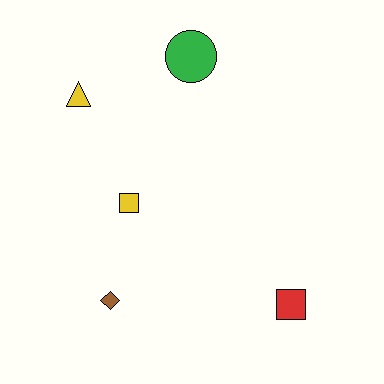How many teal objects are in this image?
There are no teal objects.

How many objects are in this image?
There are 5 objects.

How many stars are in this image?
There are no stars.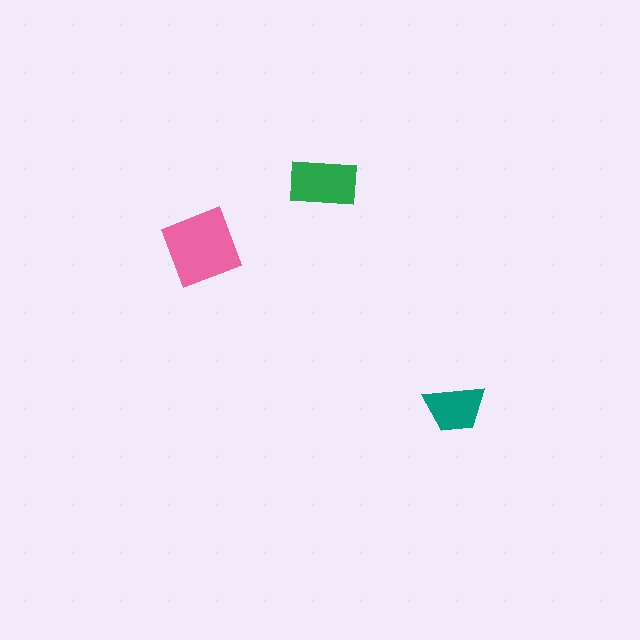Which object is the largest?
The pink diamond.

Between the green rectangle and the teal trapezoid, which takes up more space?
The green rectangle.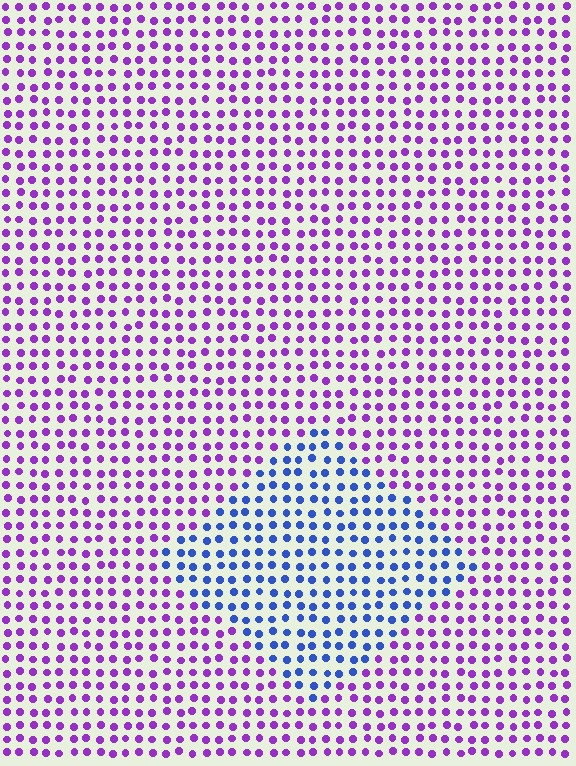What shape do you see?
I see a diamond.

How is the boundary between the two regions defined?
The boundary is defined purely by a slight shift in hue (about 56 degrees). Spacing, size, and orientation are identical on both sides.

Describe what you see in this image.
The image is filled with small purple elements in a uniform arrangement. A diamond-shaped region is visible where the elements are tinted to a slightly different hue, forming a subtle color boundary.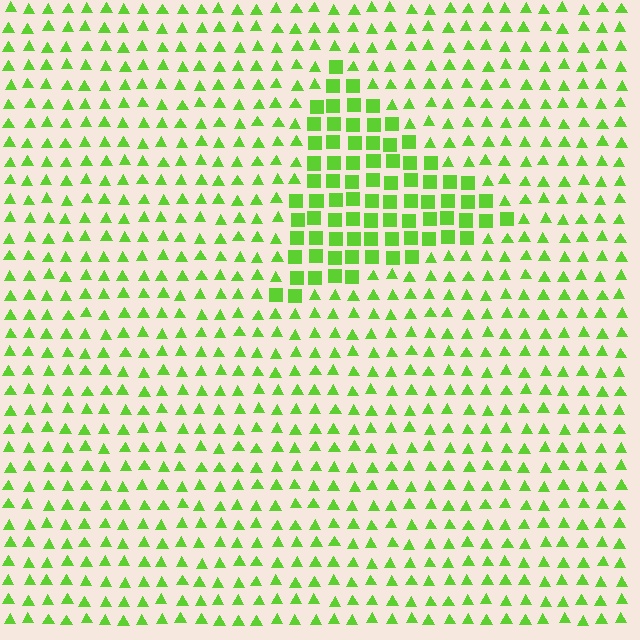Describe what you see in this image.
The image is filled with small lime elements arranged in a uniform grid. A triangle-shaped region contains squares, while the surrounding area contains triangles. The boundary is defined purely by the change in element shape.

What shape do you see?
I see a triangle.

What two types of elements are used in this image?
The image uses squares inside the triangle region and triangles outside it.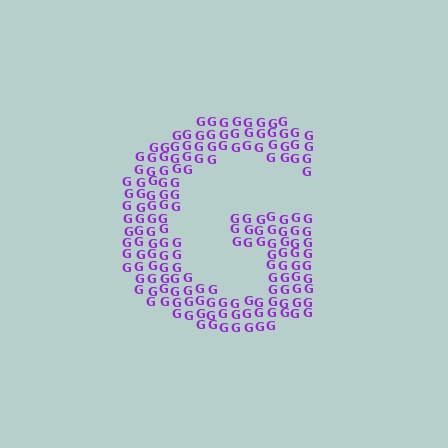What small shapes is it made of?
It is made of small letter G's.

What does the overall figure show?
The overall figure shows the letter G.